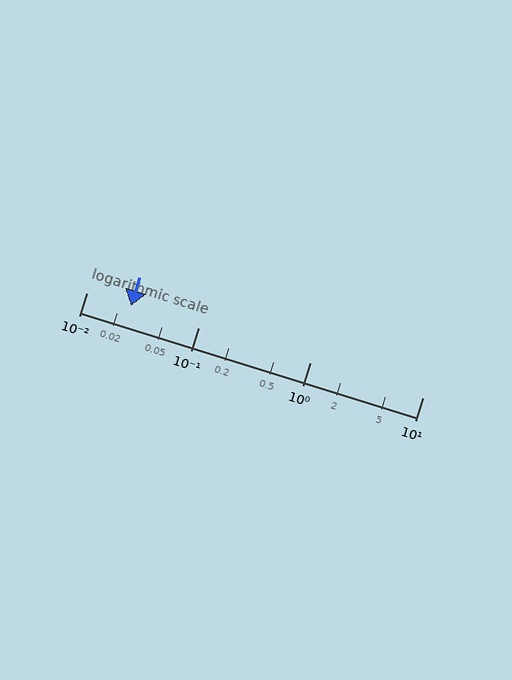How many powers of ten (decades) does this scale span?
The scale spans 3 decades, from 0.01 to 10.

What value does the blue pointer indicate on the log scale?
The pointer indicates approximately 0.025.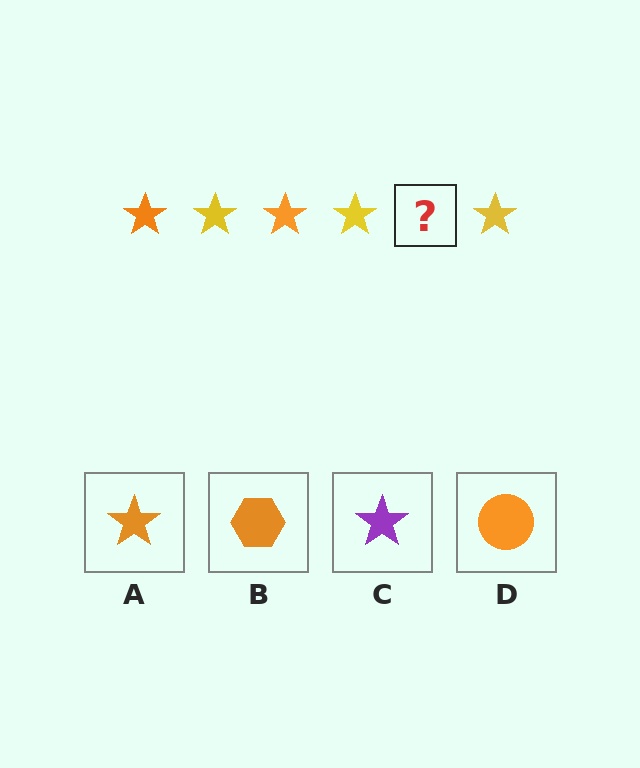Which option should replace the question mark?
Option A.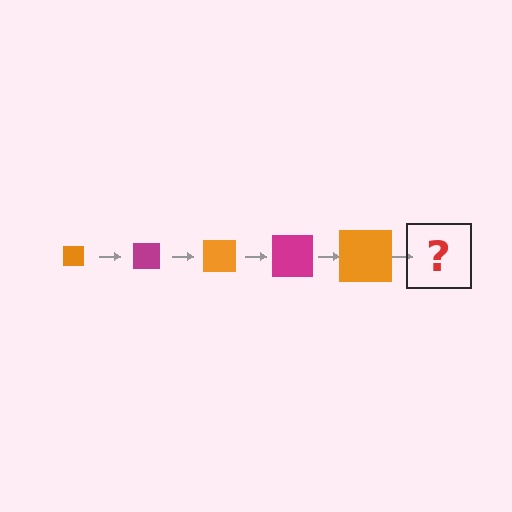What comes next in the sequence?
The next element should be a magenta square, larger than the previous one.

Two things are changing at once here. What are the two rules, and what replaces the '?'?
The two rules are that the square grows larger each step and the color cycles through orange and magenta. The '?' should be a magenta square, larger than the previous one.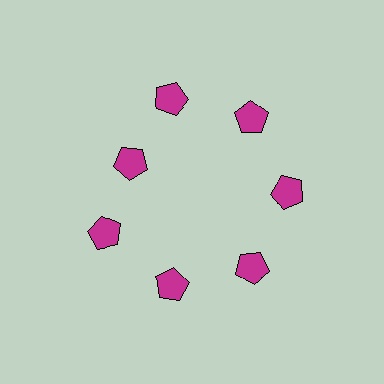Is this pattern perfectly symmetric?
No. The 7 magenta pentagons are arranged in a ring, but one element near the 10 o'clock position is pulled inward toward the center, breaking the 7-fold rotational symmetry.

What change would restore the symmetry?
The symmetry would be restored by moving it outward, back onto the ring so that all 7 pentagons sit at equal angles and equal distance from the center.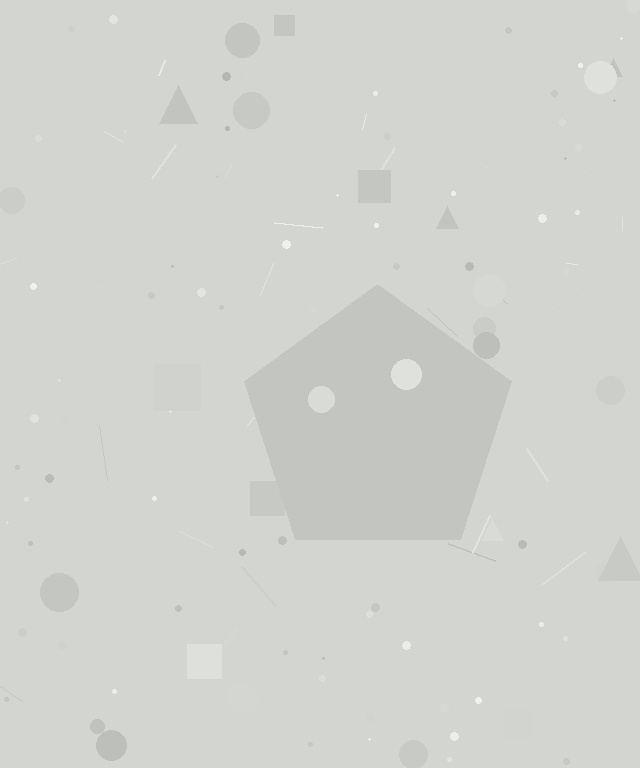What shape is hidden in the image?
A pentagon is hidden in the image.